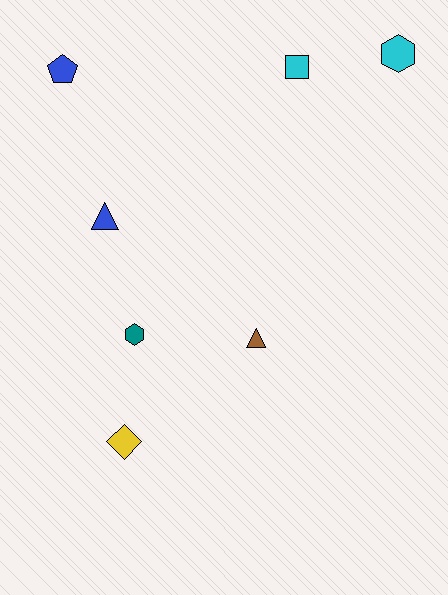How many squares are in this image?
There is 1 square.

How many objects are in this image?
There are 7 objects.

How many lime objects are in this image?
There are no lime objects.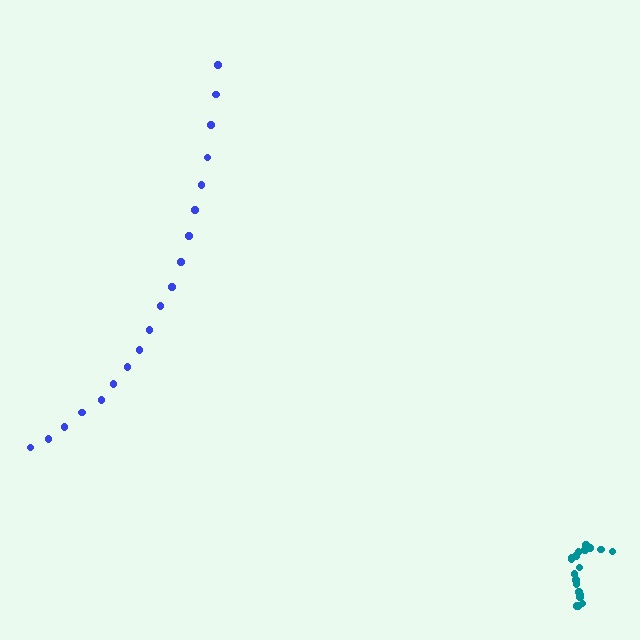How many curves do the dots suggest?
There are 2 distinct paths.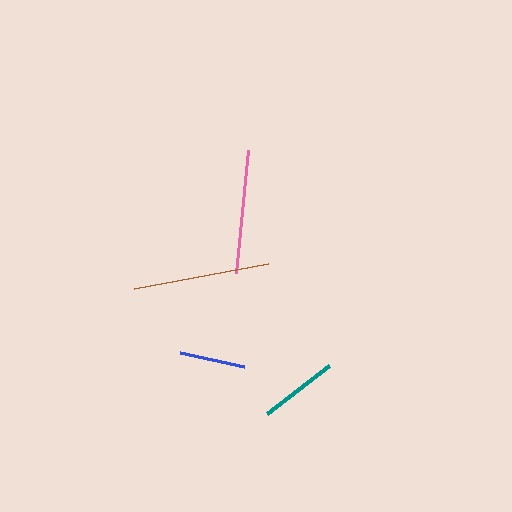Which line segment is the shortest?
The blue line is the shortest at approximately 66 pixels.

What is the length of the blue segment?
The blue segment is approximately 66 pixels long.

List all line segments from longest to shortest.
From longest to shortest: brown, pink, teal, blue.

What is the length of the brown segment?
The brown segment is approximately 137 pixels long.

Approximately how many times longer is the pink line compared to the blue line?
The pink line is approximately 1.9 times the length of the blue line.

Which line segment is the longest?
The brown line is the longest at approximately 137 pixels.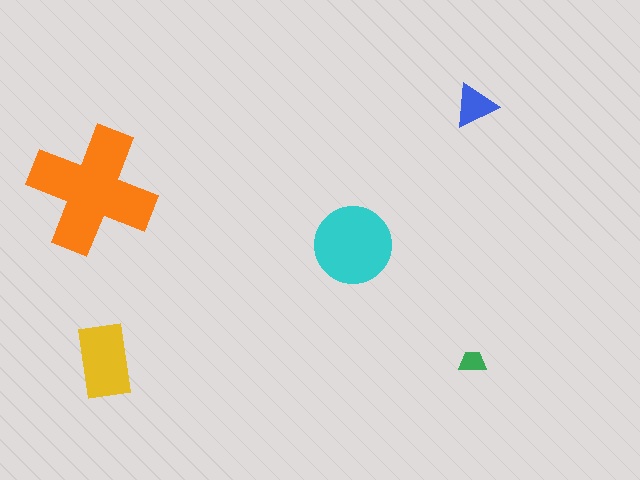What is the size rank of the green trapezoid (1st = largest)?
5th.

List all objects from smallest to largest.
The green trapezoid, the blue triangle, the yellow rectangle, the cyan circle, the orange cross.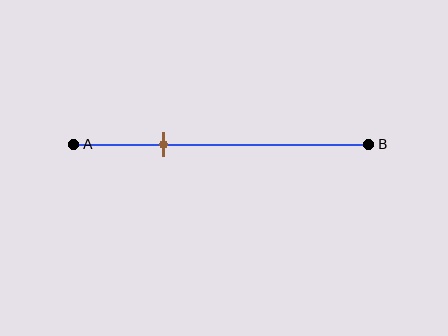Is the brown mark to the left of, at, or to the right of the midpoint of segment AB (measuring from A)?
The brown mark is to the left of the midpoint of segment AB.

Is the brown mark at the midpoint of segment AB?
No, the mark is at about 30% from A, not at the 50% midpoint.